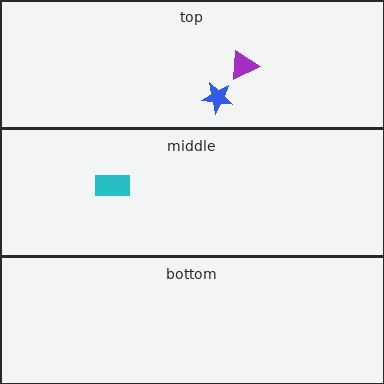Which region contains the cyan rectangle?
The middle region.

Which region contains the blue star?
The top region.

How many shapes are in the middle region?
1.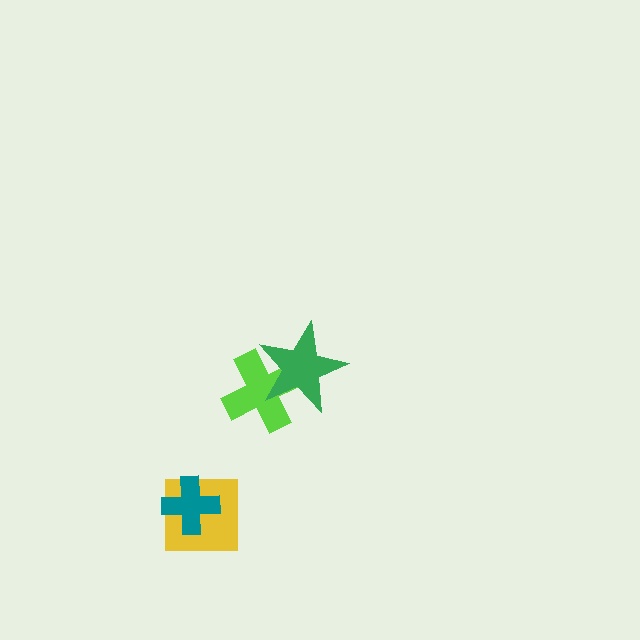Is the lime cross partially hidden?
Yes, it is partially covered by another shape.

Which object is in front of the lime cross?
The green star is in front of the lime cross.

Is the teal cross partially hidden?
No, no other shape covers it.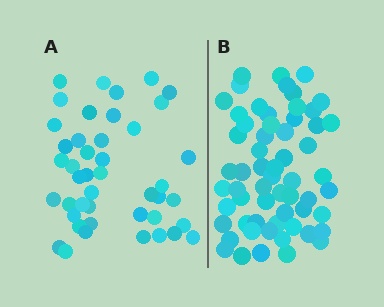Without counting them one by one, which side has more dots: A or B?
Region B (the right region) has more dots.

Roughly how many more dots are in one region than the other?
Region B has approximately 15 more dots than region A.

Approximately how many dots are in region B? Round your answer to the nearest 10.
About 60 dots.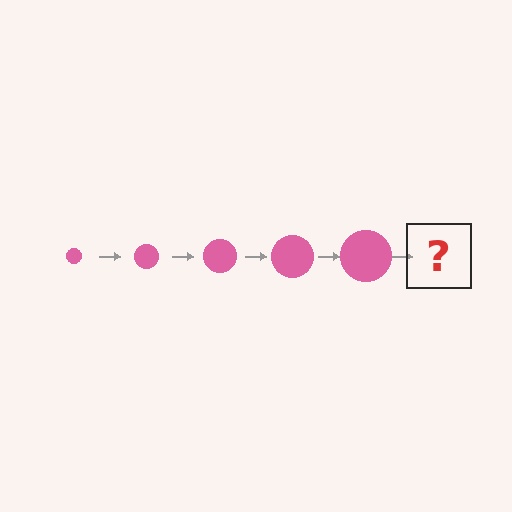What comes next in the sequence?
The next element should be a pink circle, larger than the previous one.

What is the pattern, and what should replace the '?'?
The pattern is that the circle gets progressively larger each step. The '?' should be a pink circle, larger than the previous one.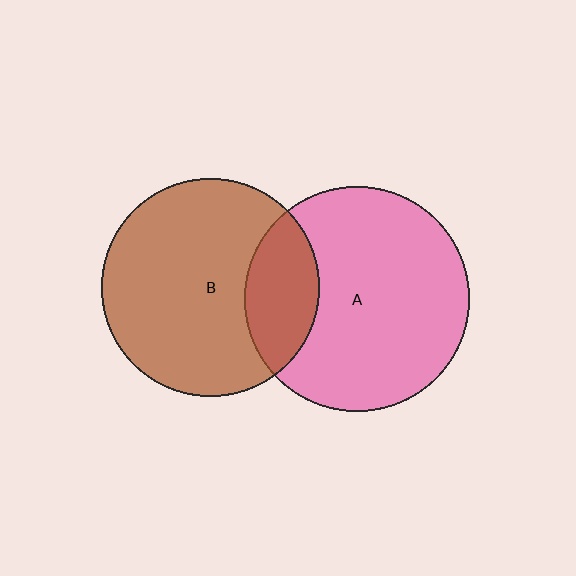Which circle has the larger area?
Circle A (pink).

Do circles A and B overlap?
Yes.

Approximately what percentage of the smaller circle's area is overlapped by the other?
Approximately 25%.